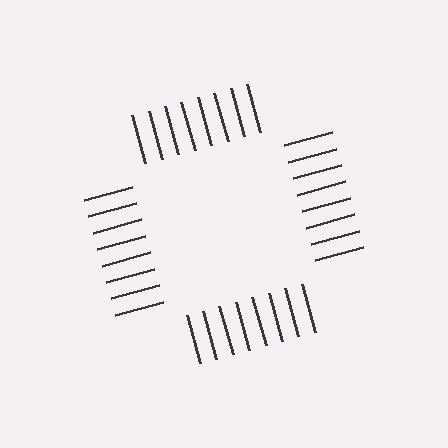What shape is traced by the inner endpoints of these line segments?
An illusory square — the line segments terminate on its edges but no continuous stroke is drawn.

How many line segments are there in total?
32 — 8 along each of the 4 edges.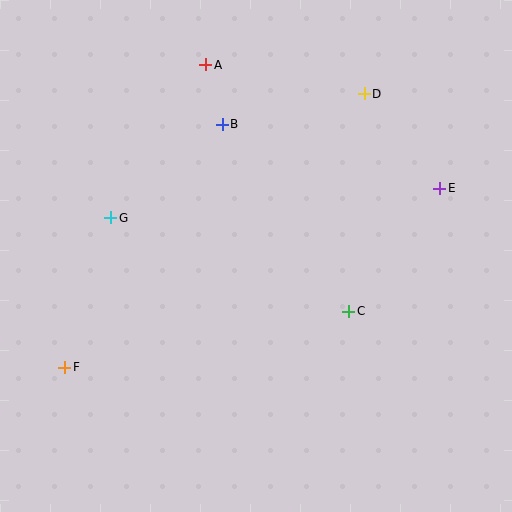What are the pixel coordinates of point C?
Point C is at (349, 311).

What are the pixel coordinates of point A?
Point A is at (206, 65).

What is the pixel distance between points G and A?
The distance between G and A is 180 pixels.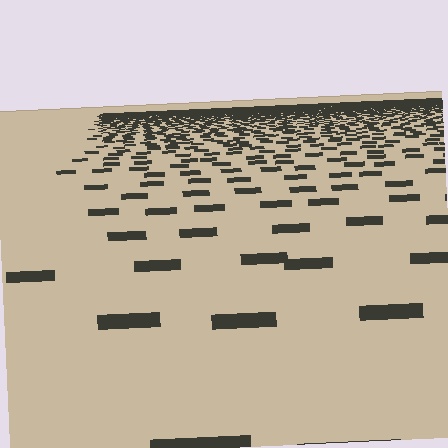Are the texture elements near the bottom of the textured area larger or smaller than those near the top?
Larger. Near the bottom, elements are closer to the viewer and appear at a bigger on-screen size.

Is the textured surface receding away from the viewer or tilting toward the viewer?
The surface is receding away from the viewer. Texture elements get smaller and denser toward the top.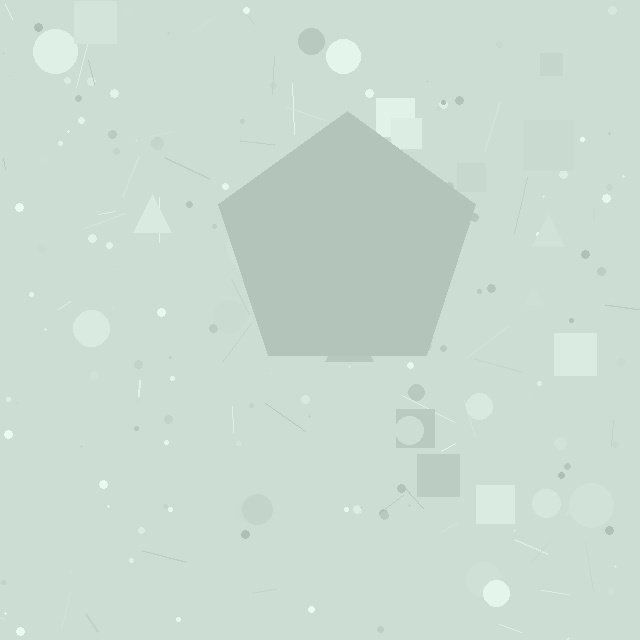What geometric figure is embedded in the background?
A pentagon is embedded in the background.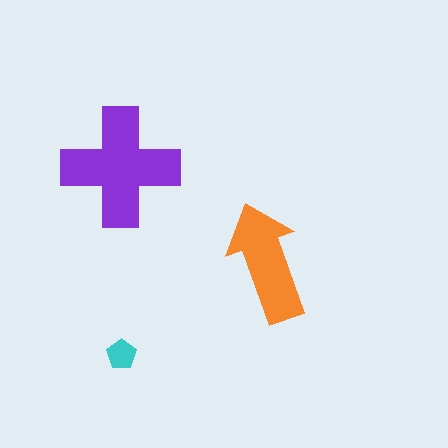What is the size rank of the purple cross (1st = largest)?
1st.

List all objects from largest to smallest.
The purple cross, the orange arrow, the cyan pentagon.